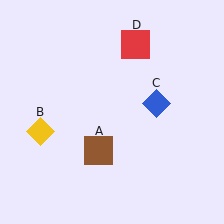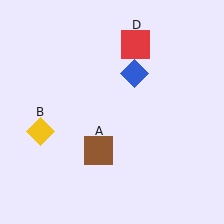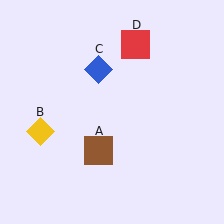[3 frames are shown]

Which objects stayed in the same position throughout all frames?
Brown square (object A) and yellow diamond (object B) and red square (object D) remained stationary.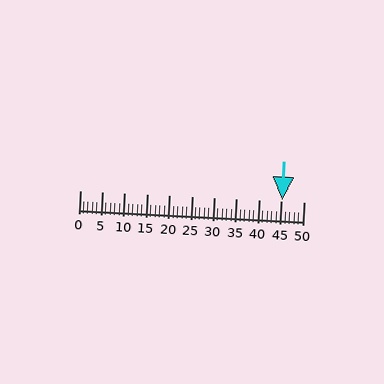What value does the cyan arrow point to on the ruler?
The cyan arrow points to approximately 45.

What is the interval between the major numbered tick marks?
The major tick marks are spaced 5 units apart.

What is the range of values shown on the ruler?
The ruler shows values from 0 to 50.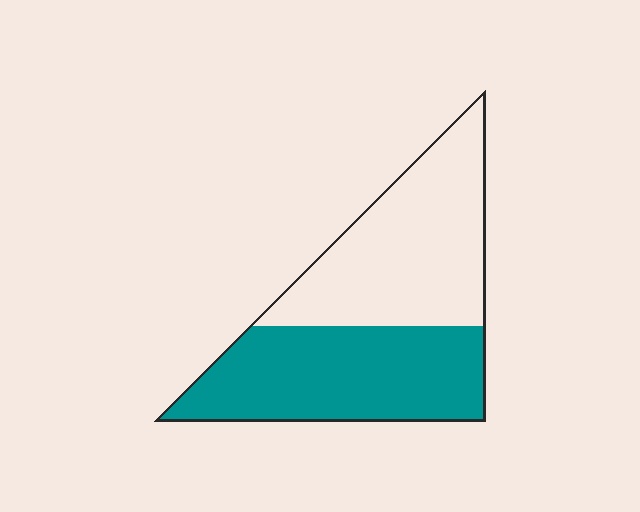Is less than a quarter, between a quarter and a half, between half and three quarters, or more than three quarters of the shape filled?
Between a quarter and a half.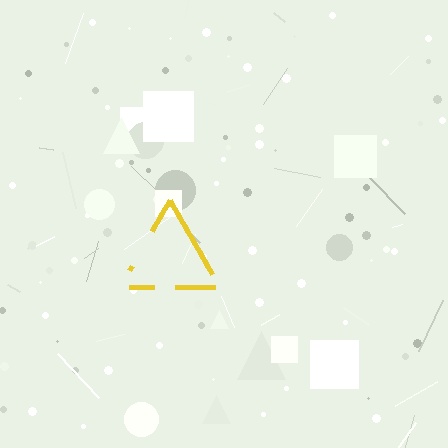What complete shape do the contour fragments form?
The contour fragments form a triangle.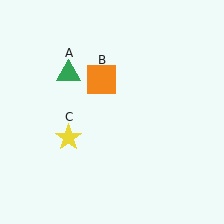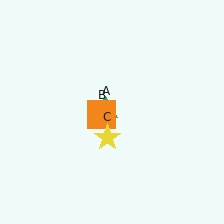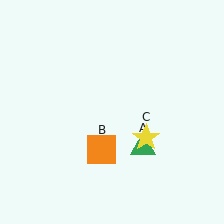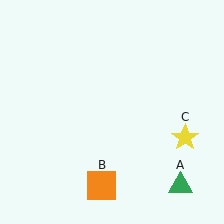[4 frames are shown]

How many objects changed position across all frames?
3 objects changed position: green triangle (object A), orange square (object B), yellow star (object C).